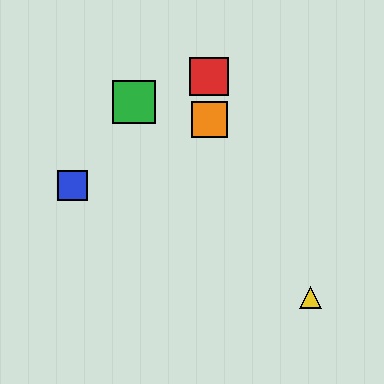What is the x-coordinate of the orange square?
The orange square is at x≈209.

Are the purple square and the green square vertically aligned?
No, the purple square is at x≈209 and the green square is at x≈134.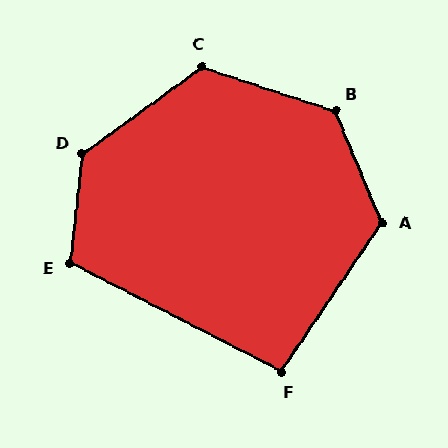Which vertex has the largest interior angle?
D, at approximately 132 degrees.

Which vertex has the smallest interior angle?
F, at approximately 97 degrees.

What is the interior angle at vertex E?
Approximately 111 degrees (obtuse).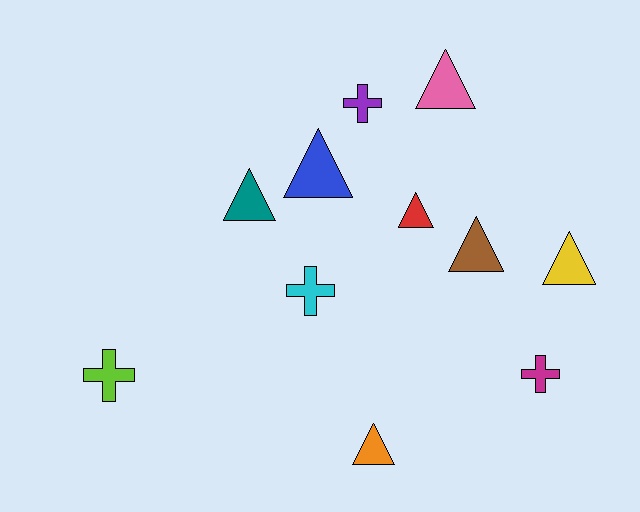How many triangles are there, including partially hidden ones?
There are 7 triangles.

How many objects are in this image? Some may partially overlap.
There are 11 objects.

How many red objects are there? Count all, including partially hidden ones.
There is 1 red object.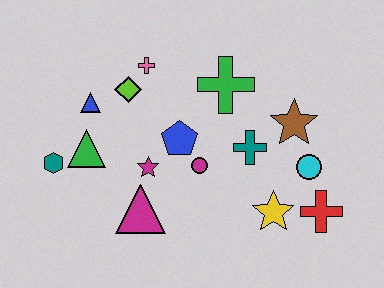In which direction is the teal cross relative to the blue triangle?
The teal cross is to the right of the blue triangle.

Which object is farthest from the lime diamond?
The red cross is farthest from the lime diamond.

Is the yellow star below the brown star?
Yes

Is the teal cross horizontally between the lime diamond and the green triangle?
No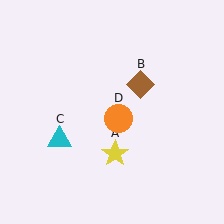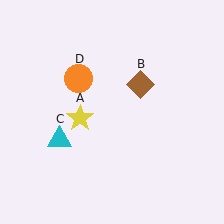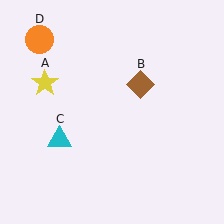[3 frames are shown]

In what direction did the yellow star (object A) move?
The yellow star (object A) moved up and to the left.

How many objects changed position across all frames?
2 objects changed position: yellow star (object A), orange circle (object D).